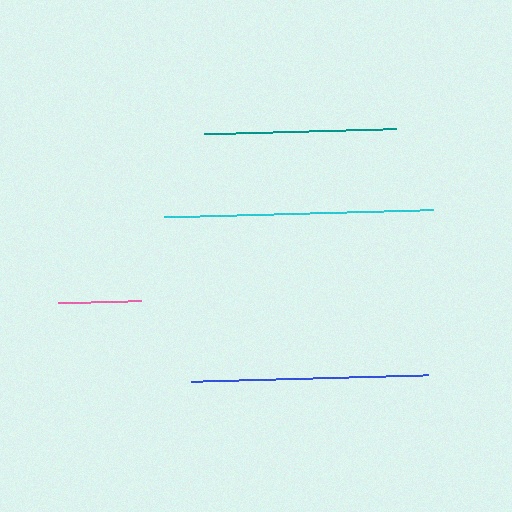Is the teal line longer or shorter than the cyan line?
The cyan line is longer than the teal line.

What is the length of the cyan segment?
The cyan segment is approximately 269 pixels long.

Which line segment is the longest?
The cyan line is the longest at approximately 269 pixels.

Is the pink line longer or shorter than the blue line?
The blue line is longer than the pink line.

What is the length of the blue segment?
The blue segment is approximately 237 pixels long.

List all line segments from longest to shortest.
From longest to shortest: cyan, blue, teal, pink.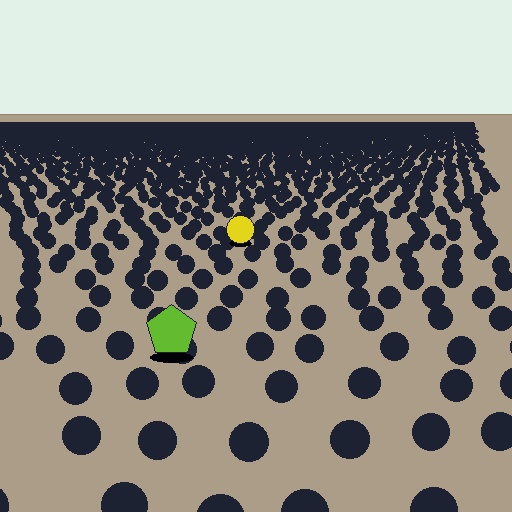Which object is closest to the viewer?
The lime pentagon is closest. The texture marks near it are larger and more spread out.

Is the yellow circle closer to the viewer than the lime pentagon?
No. The lime pentagon is closer — you can tell from the texture gradient: the ground texture is coarser near it.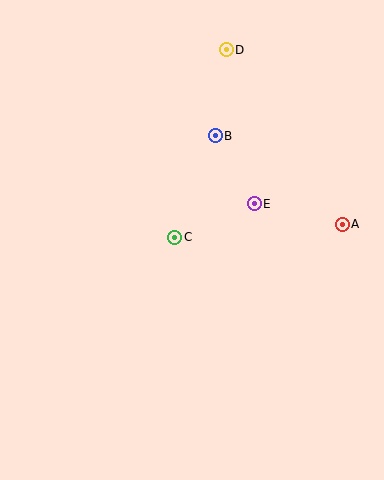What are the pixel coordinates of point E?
Point E is at (254, 204).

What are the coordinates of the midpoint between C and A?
The midpoint between C and A is at (258, 231).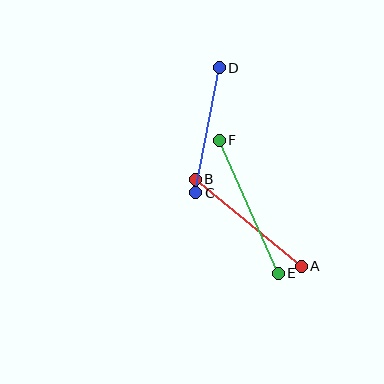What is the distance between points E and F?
The distance is approximately 146 pixels.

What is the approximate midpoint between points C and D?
The midpoint is at approximately (207, 130) pixels.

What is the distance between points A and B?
The distance is approximately 137 pixels.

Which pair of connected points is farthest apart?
Points E and F are farthest apart.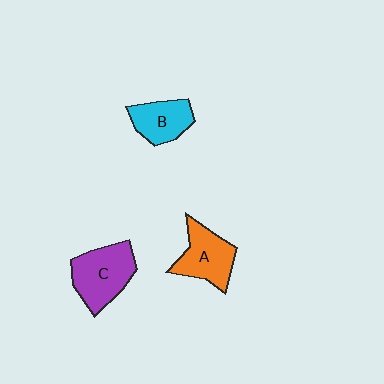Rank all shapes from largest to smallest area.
From largest to smallest: C (purple), A (orange), B (cyan).